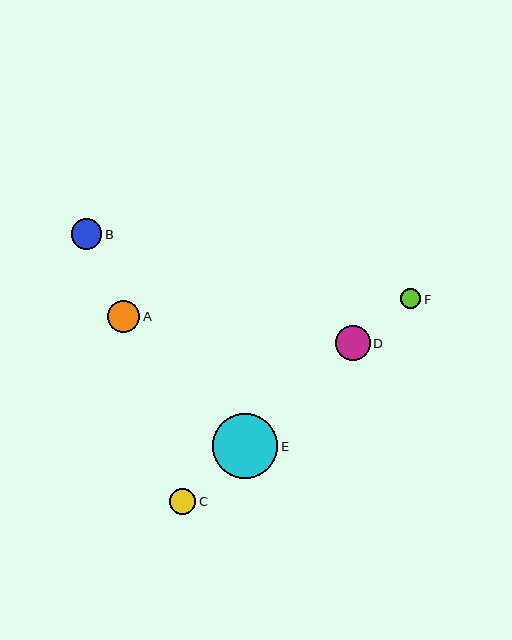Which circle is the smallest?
Circle F is the smallest with a size of approximately 20 pixels.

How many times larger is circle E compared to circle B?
Circle E is approximately 2.1 times the size of circle B.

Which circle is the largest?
Circle E is the largest with a size of approximately 65 pixels.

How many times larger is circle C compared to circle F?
Circle C is approximately 1.3 times the size of circle F.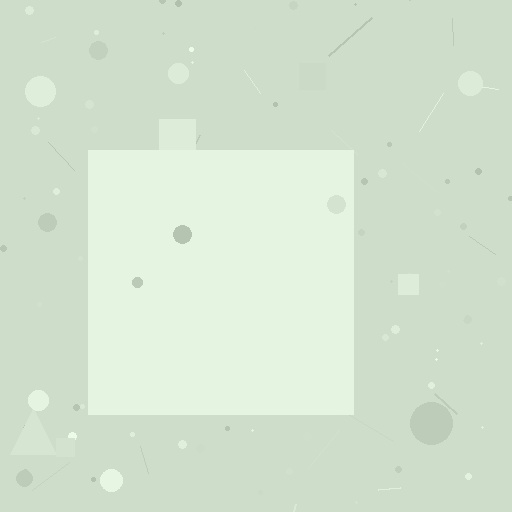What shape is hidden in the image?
A square is hidden in the image.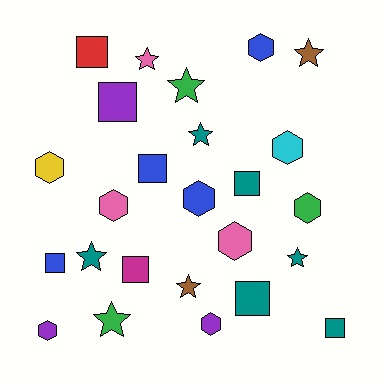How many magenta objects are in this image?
There is 1 magenta object.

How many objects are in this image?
There are 25 objects.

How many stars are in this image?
There are 8 stars.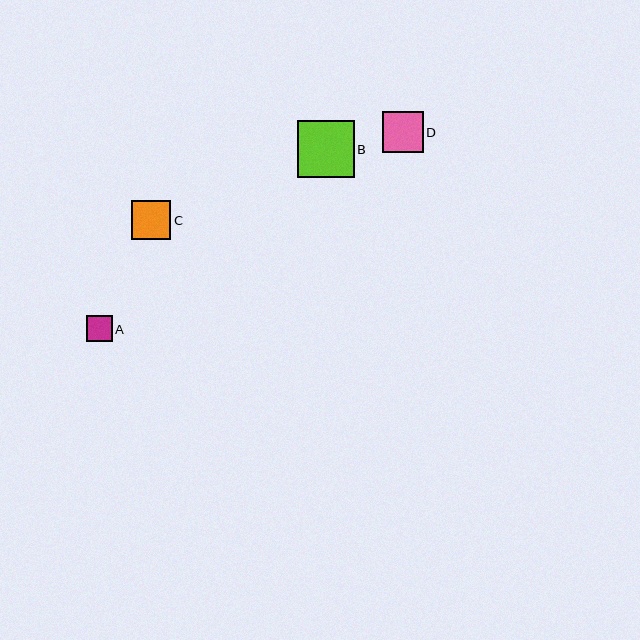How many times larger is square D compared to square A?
Square D is approximately 1.6 times the size of square A.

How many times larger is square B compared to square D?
Square B is approximately 1.4 times the size of square D.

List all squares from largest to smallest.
From largest to smallest: B, D, C, A.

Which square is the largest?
Square B is the largest with a size of approximately 57 pixels.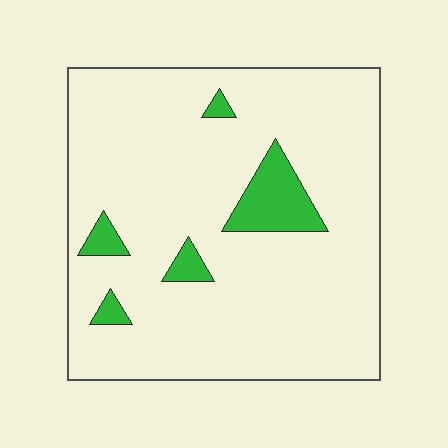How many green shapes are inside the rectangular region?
5.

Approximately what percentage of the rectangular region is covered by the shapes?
Approximately 10%.